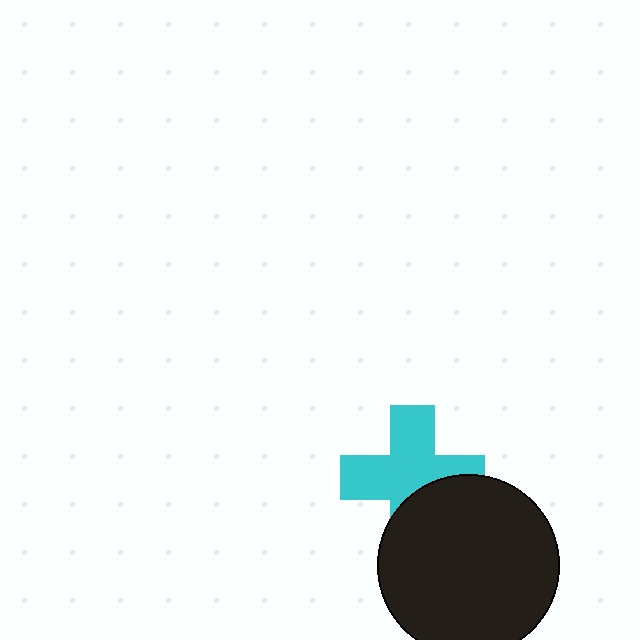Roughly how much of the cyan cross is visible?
Most of it is visible (roughly 66%).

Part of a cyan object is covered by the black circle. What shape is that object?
It is a cross.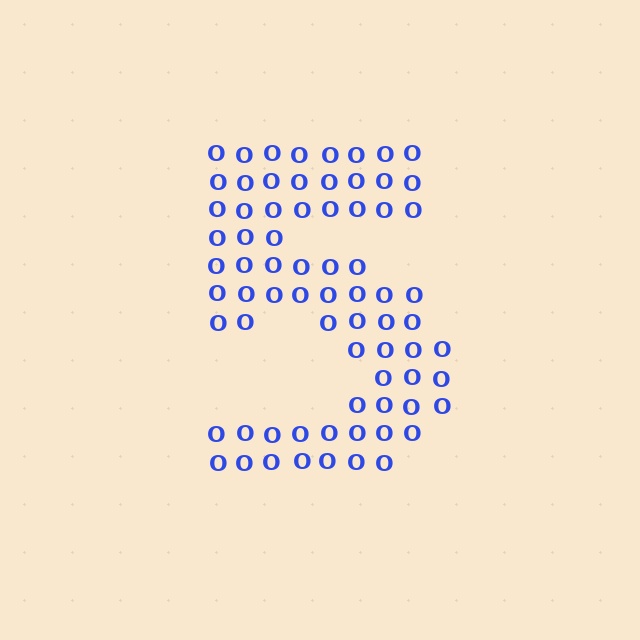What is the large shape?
The large shape is the digit 5.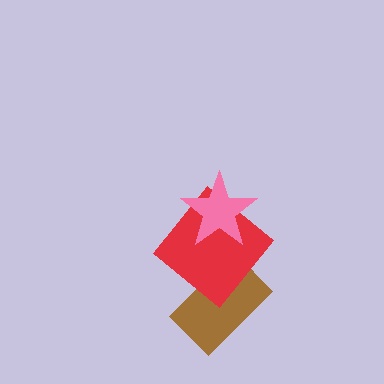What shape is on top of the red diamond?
The pink star is on top of the red diamond.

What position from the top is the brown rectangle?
The brown rectangle is 3rd from the top.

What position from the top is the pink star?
The pink star is 1st from the top.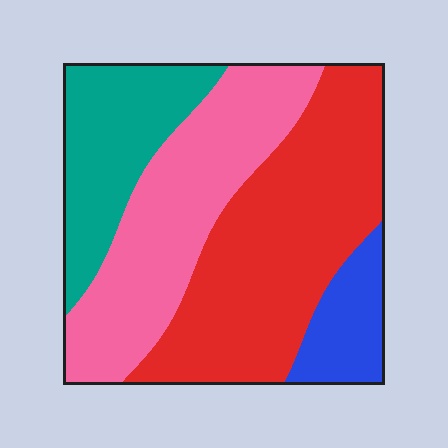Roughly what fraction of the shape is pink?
Pink covers roughly 30% of the shape.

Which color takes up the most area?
Red, at roughly 40%.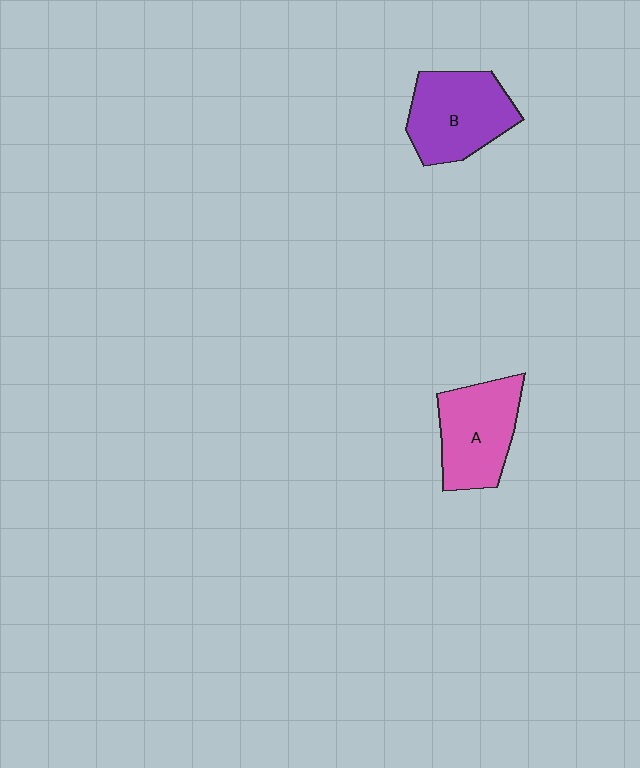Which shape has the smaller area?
Shape A (pink).